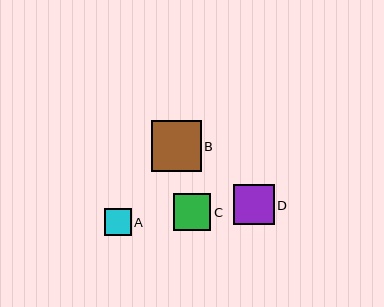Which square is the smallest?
Square A is the smallest with a size of approximately 27 pixels.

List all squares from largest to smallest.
From largest to smallest: B, D, C, A.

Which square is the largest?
Square B is the largest with a size of approximately 50 pixels.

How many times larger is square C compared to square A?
Square C is approximately 1.4 times the size of square A.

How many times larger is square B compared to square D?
Square B is approximately 1.2 times the size of square D.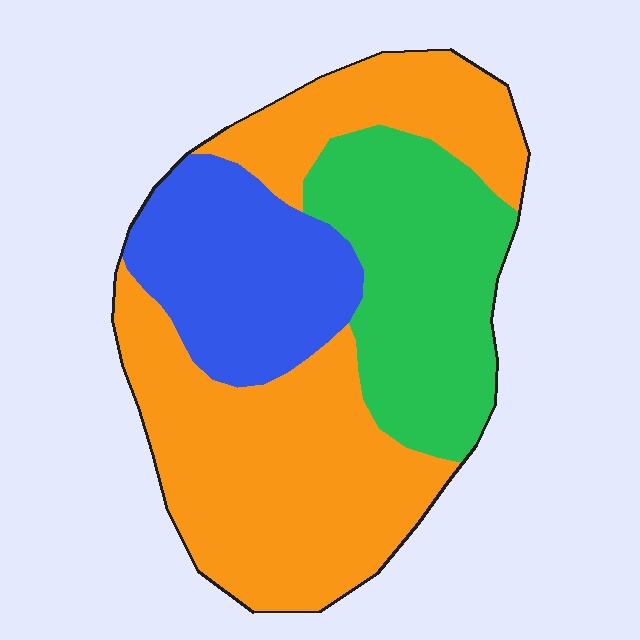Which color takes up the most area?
Orange, at roughly 50%.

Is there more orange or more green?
Orange.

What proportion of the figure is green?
Green takes up between a sixth and a third of the figure.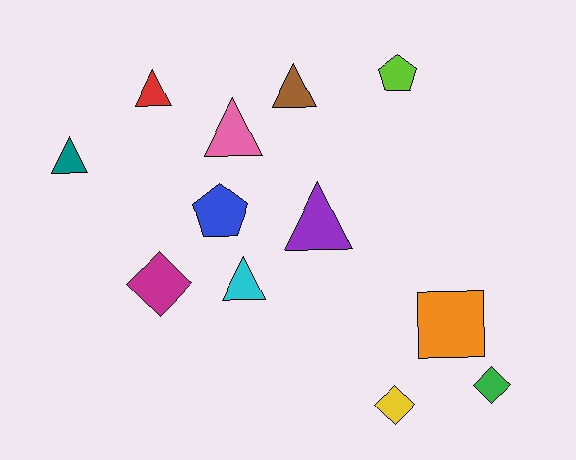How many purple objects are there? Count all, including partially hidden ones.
There is 1 purple object.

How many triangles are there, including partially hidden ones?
There are 6 triangles.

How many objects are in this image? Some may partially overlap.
There are 12 objects.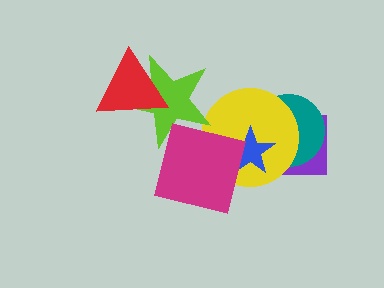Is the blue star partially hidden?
Yes, it is partially covered by another shape.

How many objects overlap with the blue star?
4 objects overlap with the blue star.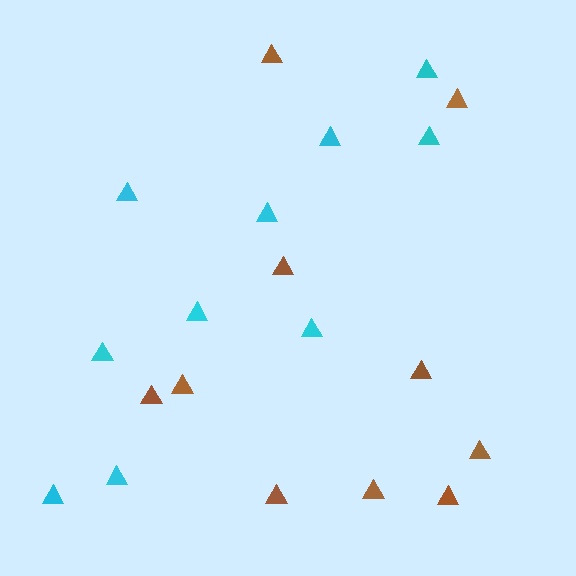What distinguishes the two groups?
There are 2 groups: one group of cyan triangles (10) and one group of brown triangles (10).